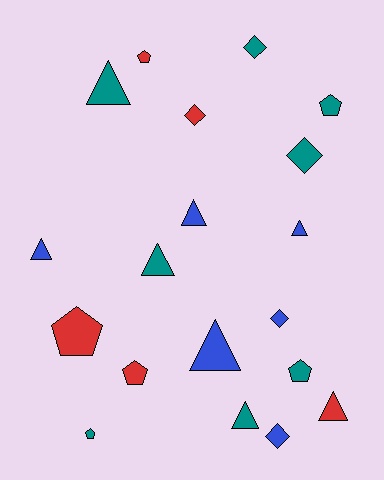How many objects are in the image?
There are 19 objects.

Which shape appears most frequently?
Triangle, with 8 objects.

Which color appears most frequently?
Teal, with 8 objects.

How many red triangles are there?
There is 1 red triangle.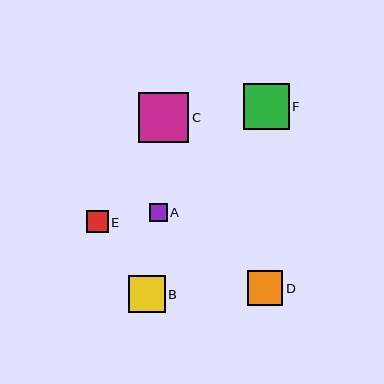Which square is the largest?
Square C is the largest with a size of approximately 50 pixels.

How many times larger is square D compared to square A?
Square D is approximately 2.0 times the size of square A.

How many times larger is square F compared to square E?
Square F is approximately 2.1 times the size of square E.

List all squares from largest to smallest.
From largest to smallest: C, F, B, D, E, A.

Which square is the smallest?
Square A is the smallest with a size of approximately 18 pixels.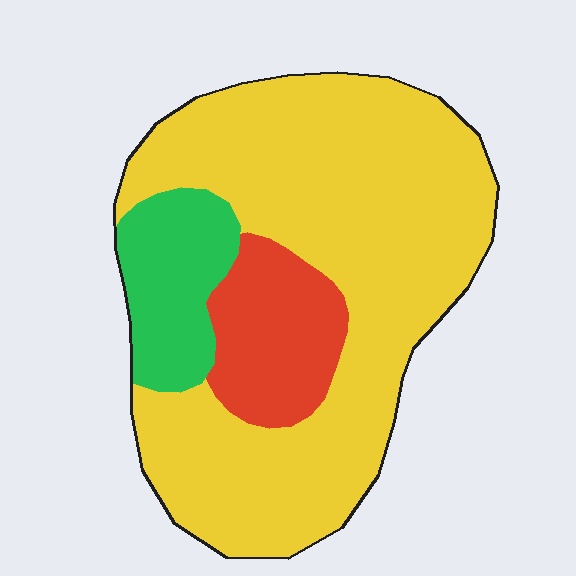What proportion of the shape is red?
Red covers around 15% of the shape.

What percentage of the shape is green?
Green takes up less than a quarter of the shape.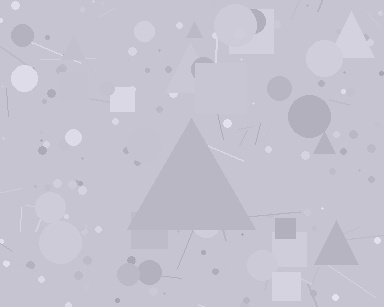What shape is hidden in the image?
A triangle is hidden in the image.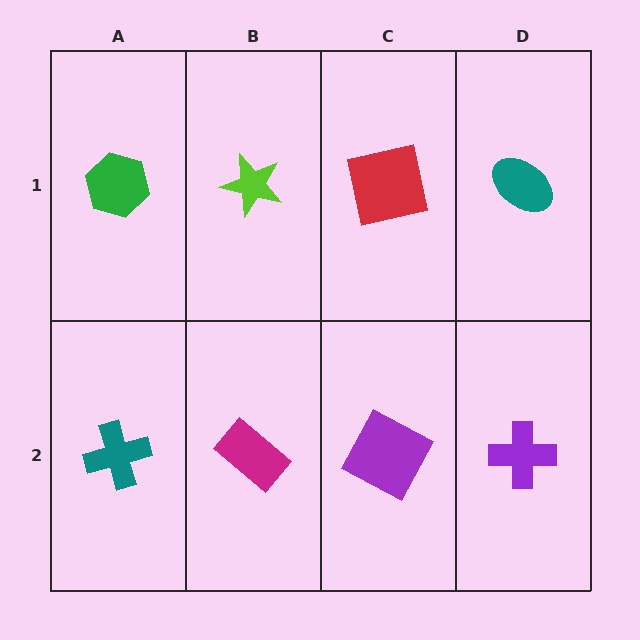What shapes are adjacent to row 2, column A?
A green hexagon (row 1, column A), a magenta rectangle (row 2, column B).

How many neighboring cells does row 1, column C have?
3.